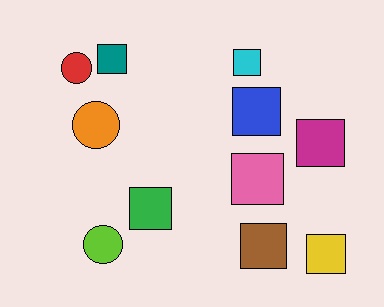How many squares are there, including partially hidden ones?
There are 8 squares.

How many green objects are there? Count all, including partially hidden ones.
There is 1 green object.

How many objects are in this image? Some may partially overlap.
There are 11 objects.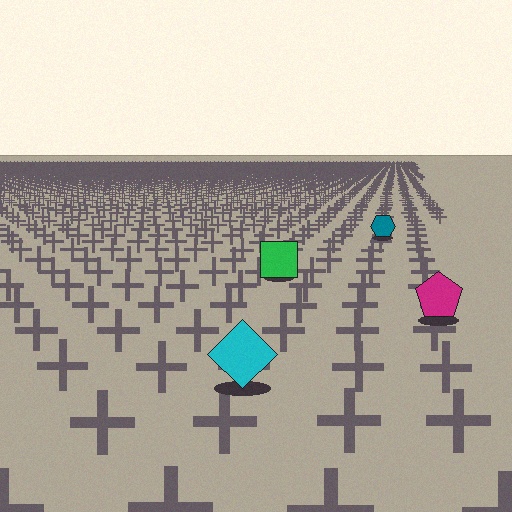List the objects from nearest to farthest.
From nearest to farthest: the cyan diamond, the magenta pentagon, the green square, the teal hexagon.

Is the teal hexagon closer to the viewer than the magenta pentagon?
No. The magenta pentagon is closer — you can tell from the texture gradient: the ground texture is coarser near it.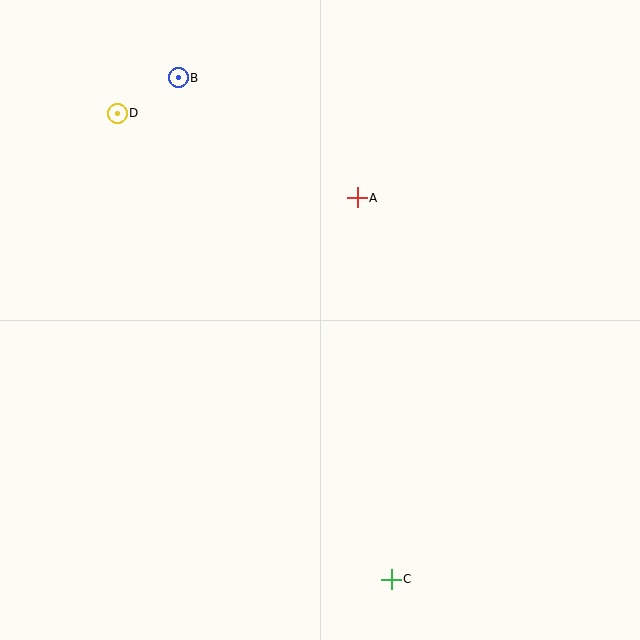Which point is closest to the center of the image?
Point A at (357, 198) is closest to the center.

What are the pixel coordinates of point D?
Point D is at (117, 113).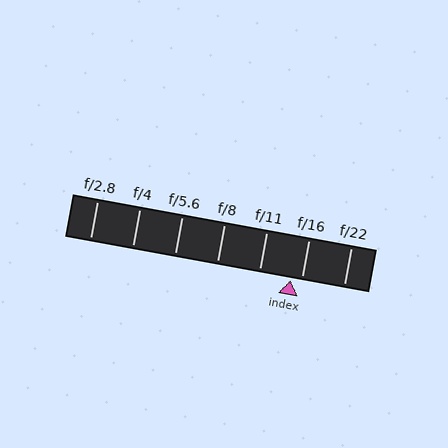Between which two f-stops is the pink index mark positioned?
The index mark is between f/11 and f/16.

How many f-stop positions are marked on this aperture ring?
There are 7 f-stop positions marked.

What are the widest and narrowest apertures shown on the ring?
The widest aperture shown is f/2.8 and the narrowest is f/22.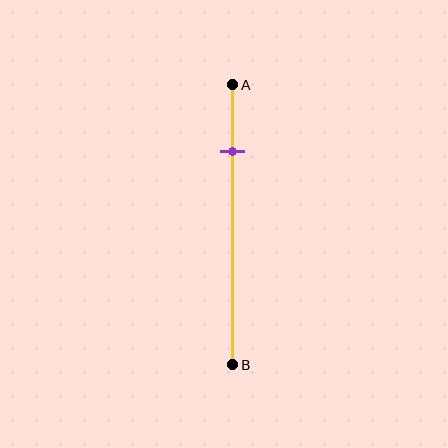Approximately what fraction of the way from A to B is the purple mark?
The purple mark is approximately 25% of the way from A to B.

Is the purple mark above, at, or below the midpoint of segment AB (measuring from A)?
The purple mark is above the midpoint of segment AB.